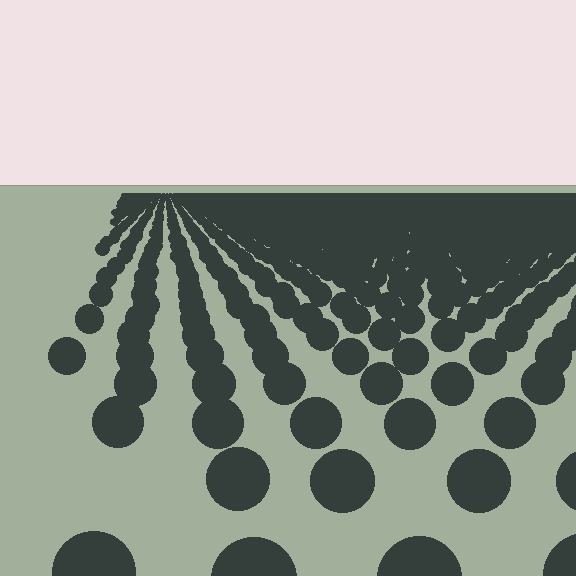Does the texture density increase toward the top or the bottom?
Density increases toward the top.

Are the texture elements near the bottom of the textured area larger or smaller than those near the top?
Larger. Near the bottom, elements are closer to the viewer and appear at a bigger on-screen size.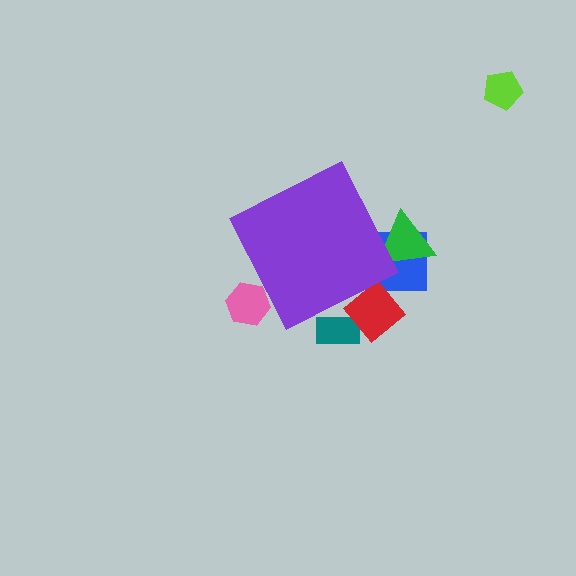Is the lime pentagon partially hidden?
No, the lime pentagon is fully visible.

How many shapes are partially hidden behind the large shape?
5 shapes are partially hidden.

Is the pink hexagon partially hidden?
Yes, the pink hexagon is partially hidden behind the purple diamond.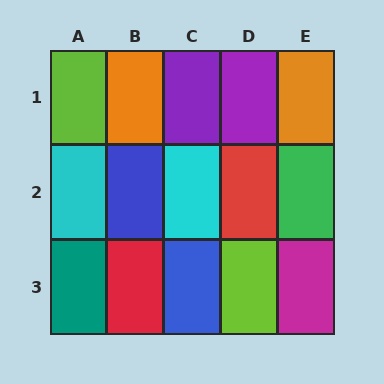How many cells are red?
2 cells are red.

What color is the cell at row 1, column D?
Purple.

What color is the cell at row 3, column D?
Lime.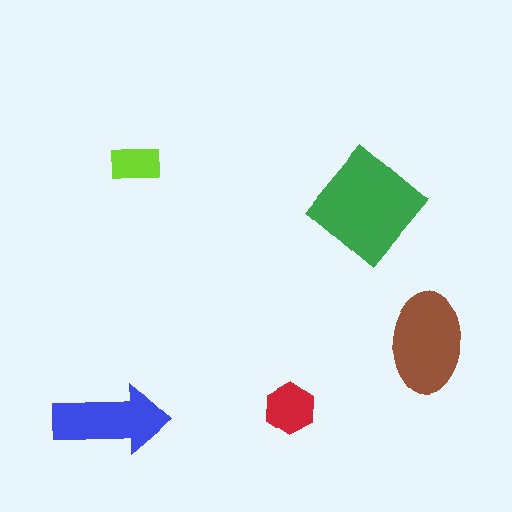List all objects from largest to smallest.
The green diamond, the brown ellipse, the blue arrow, the red hexagon, the lime rectangle.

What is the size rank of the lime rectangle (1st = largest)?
5th.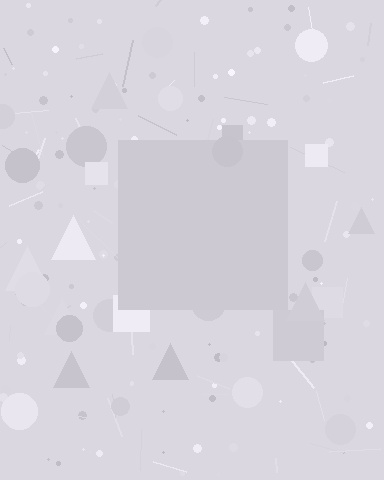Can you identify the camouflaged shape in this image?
The camouflaged shape is a square.